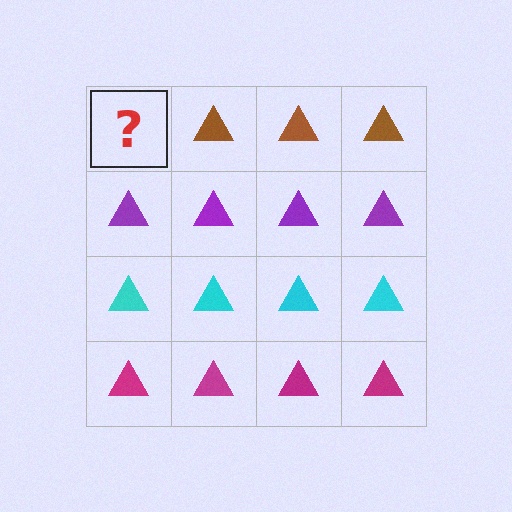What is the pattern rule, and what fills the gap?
The rule is that each row has a consistent color. The gap should be filled with a brown triangle.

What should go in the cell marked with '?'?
The missing cell should contain a brown triangle.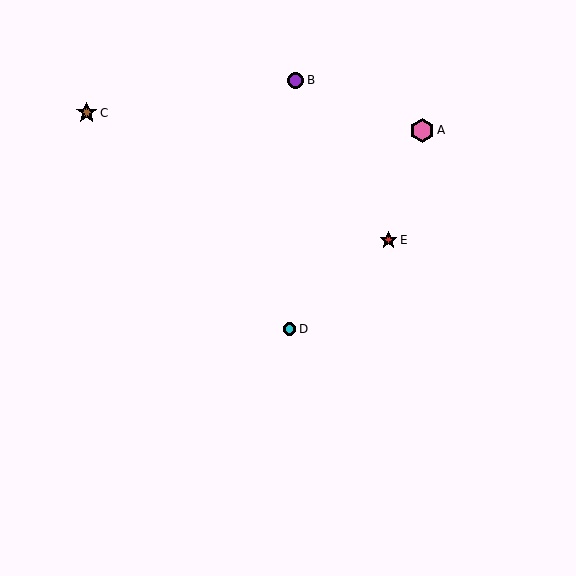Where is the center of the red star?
The center of the red star is at (389, 240).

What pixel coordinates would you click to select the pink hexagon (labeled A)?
Click at (422, 130) to select the pink hexagon A.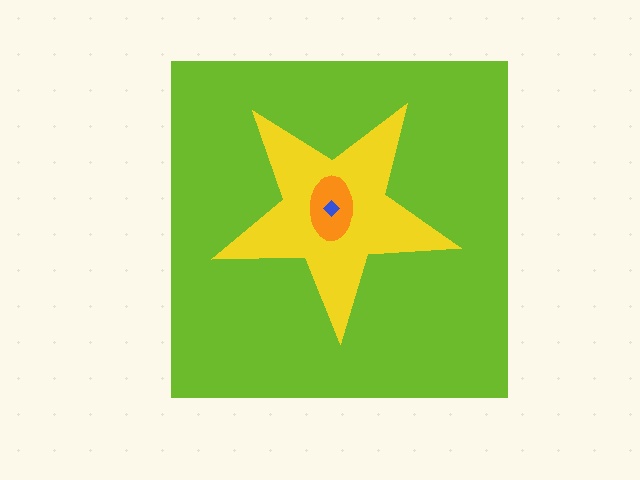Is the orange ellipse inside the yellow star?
Yes.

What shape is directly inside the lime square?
The yellow star.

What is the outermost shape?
The lime square.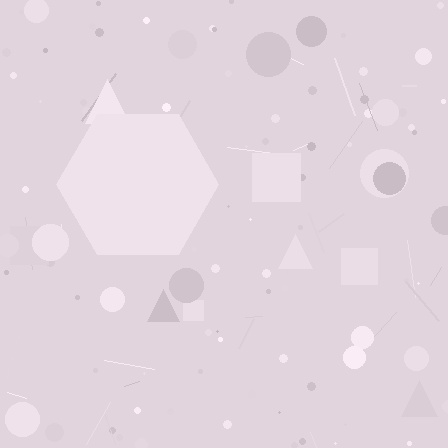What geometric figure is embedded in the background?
A hexagon is embedded in the background.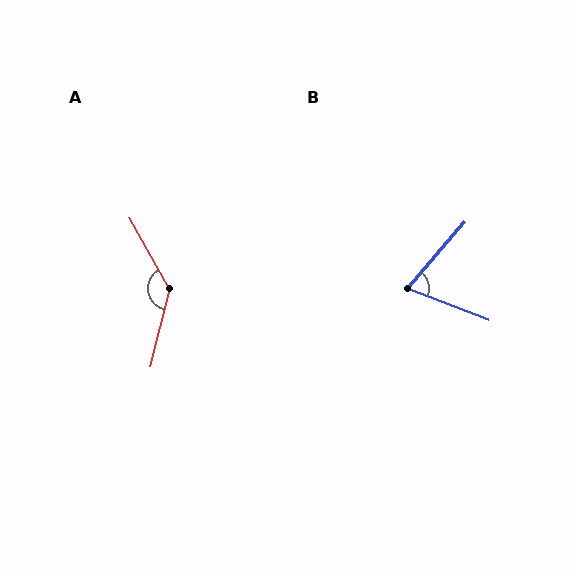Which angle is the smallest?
B, at approximately 70 degrees.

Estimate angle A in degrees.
Approximately 137 degrees.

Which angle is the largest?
A, at approximately 137 degrees.